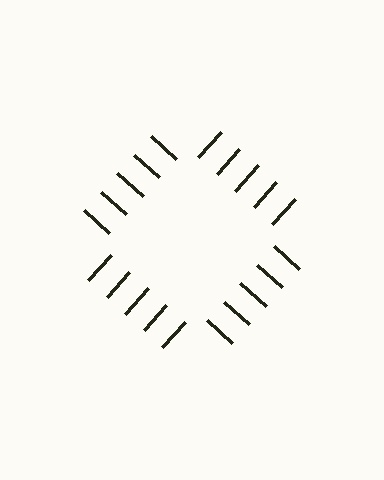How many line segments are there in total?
20 — 5 along each of the 4 edges.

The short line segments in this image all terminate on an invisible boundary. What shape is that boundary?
An illusory square — the line segments terminate on its edges but no continuous stroke is drawn.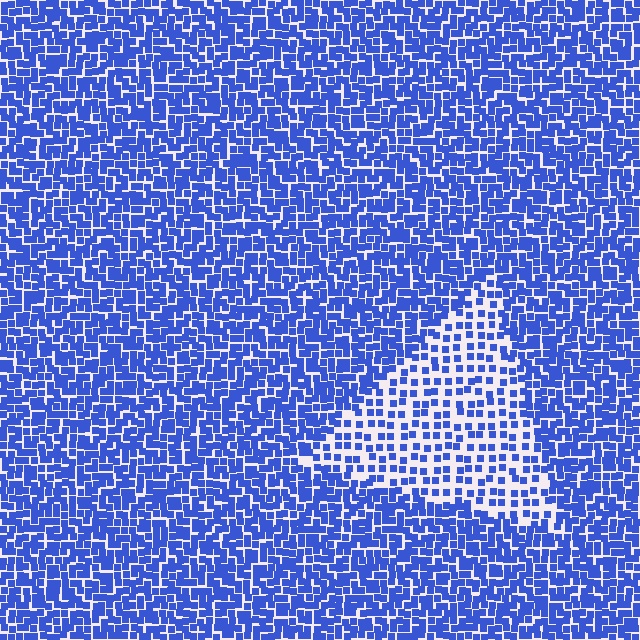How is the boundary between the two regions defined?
The boundary is defined by a change in element density (approximately 2.1x ratio). All elements are the same color, size, and shape.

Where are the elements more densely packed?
The elements are more densely packed outside the triangle boundary.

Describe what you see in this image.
The image contains small blue elements arranged at two different densities. A triangle-shaped region is visible where the elements are less densely packed than the surrounding area.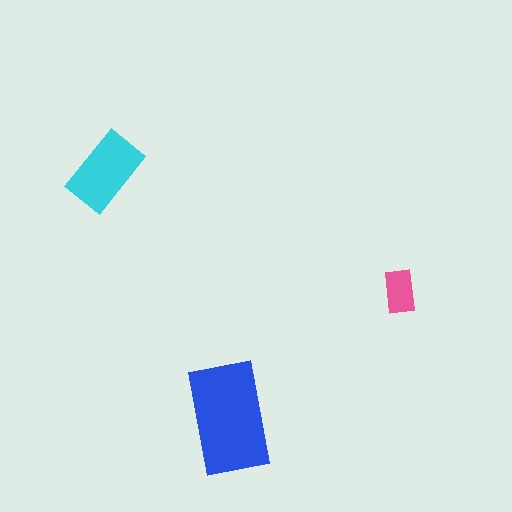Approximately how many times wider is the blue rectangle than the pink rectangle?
About 2.5 times wider.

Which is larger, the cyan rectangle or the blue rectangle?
The blue one.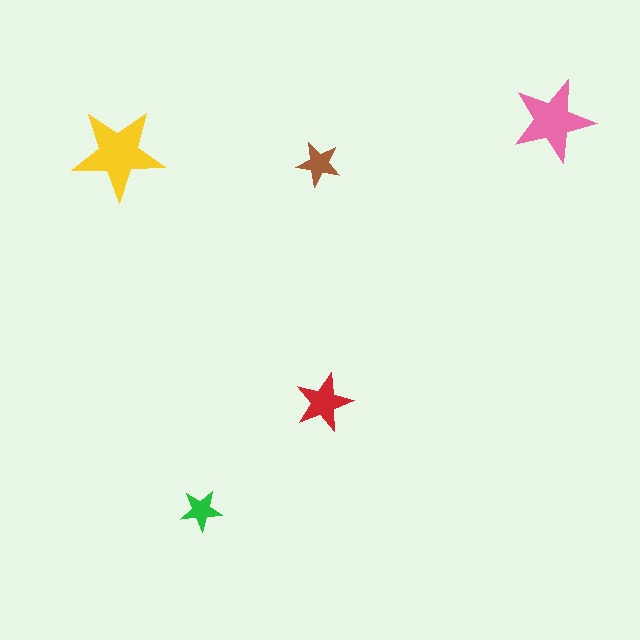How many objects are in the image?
There are 5 objects in the image.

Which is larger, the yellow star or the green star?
The yellow one.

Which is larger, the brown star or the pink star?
The pink one.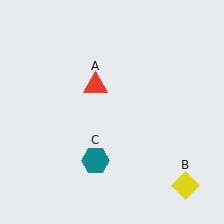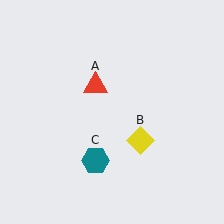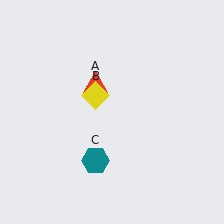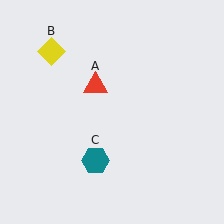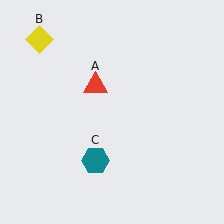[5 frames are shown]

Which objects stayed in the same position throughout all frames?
Red triangle (object A) and teal hexagon (object C) remained stationary.